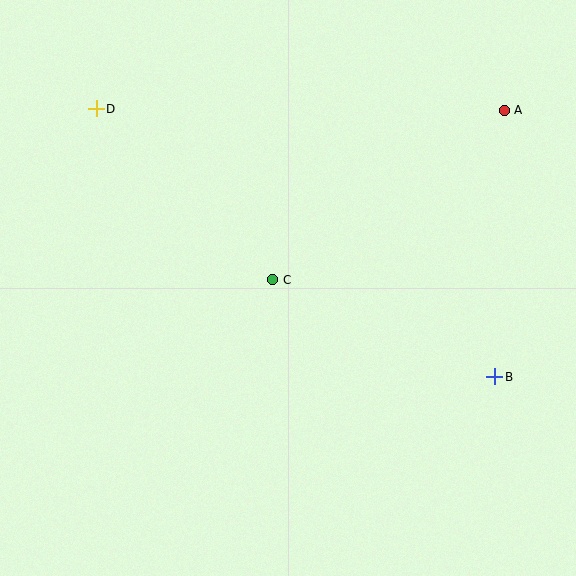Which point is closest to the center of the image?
Point C at (273, 280) is closest to the center.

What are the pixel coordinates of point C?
Point C is at (273, 280).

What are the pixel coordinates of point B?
Point B is at (495, 377).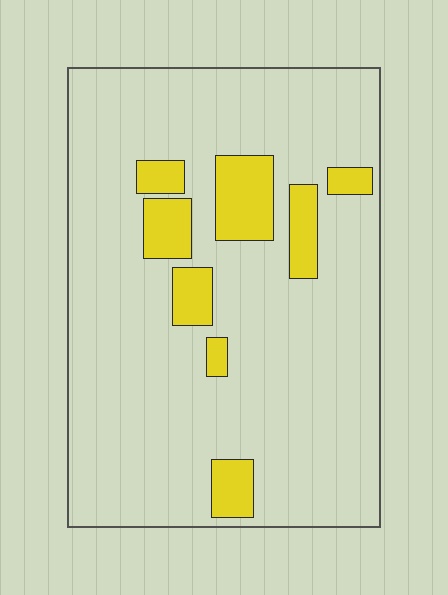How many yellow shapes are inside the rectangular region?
8.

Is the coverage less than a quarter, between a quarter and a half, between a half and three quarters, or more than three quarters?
Less than a quarter.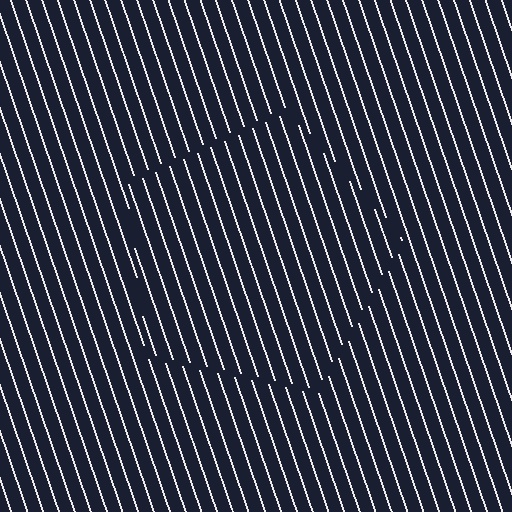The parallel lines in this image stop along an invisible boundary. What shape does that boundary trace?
An illusory pentagon. The interior of the shape contains the same grating, shifted by half a period — the contour is defined by the phase discontinuity where line-ends from the inner and outer gratings abut.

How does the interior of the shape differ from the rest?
The interior of the shape contains the same grating, shifted by half a period — the contour is defined by the phase discontinuity where line-ends from the inner and outer gratings abut.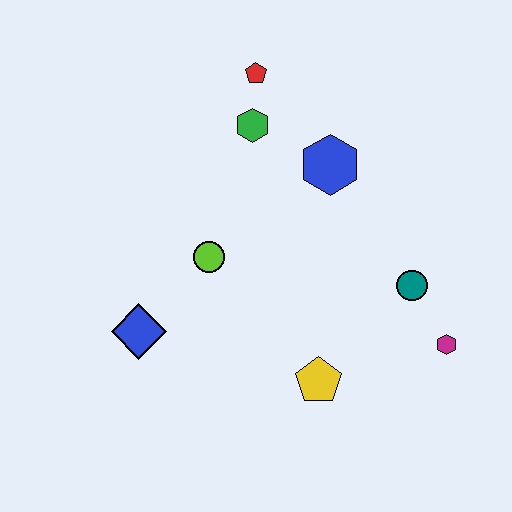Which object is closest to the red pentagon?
The green hexagon is closest to the red pentagon.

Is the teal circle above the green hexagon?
No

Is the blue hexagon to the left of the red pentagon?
No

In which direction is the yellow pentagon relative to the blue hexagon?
The yellow pentagon is below the blue hexagon.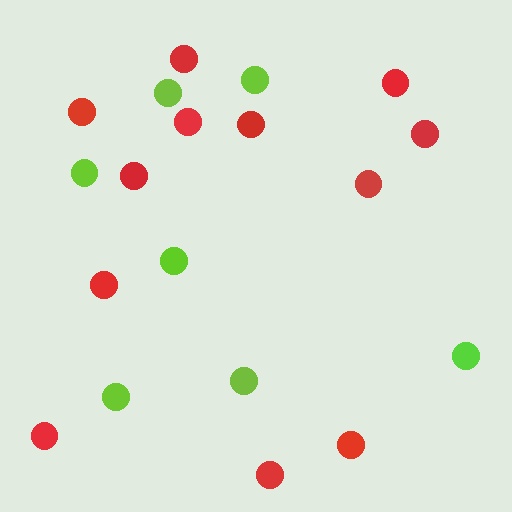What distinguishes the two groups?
There are 2 groups: one group of red circles (12) and one group of lime circles (7).